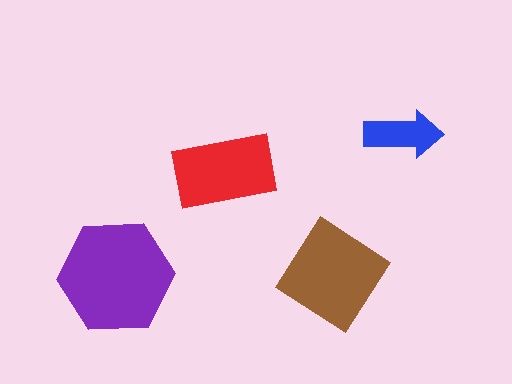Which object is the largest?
The purple hexagon.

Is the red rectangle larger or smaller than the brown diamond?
Smaller.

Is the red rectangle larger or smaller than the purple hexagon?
Smaller.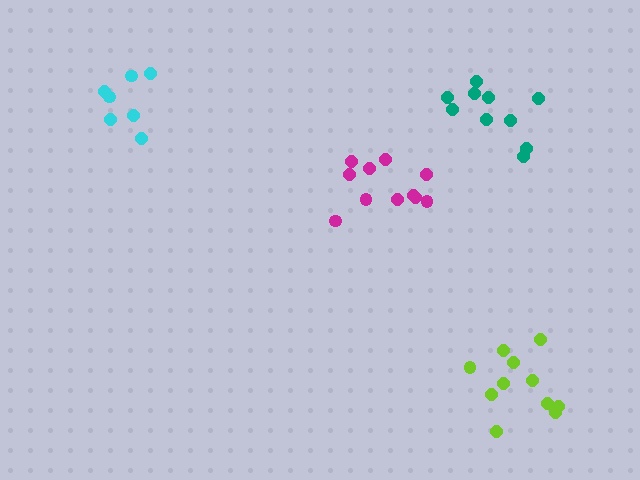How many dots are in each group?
Group 1: 10 dots, Group 2: 11 dots, Group 3: 11 dots, Group 4: 7 dots (39 total).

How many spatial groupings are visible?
There are 4 spatial groupings.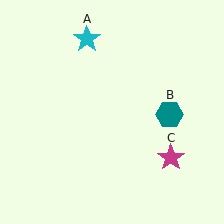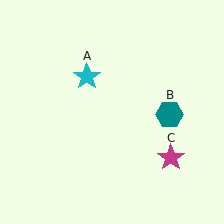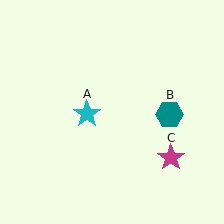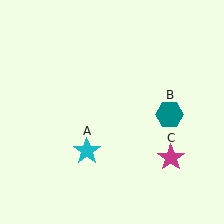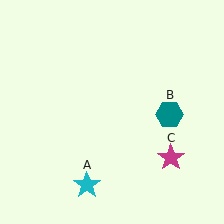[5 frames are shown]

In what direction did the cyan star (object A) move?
The cyan star (object A) moved down.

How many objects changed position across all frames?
1 object changed position: cyan star (object A).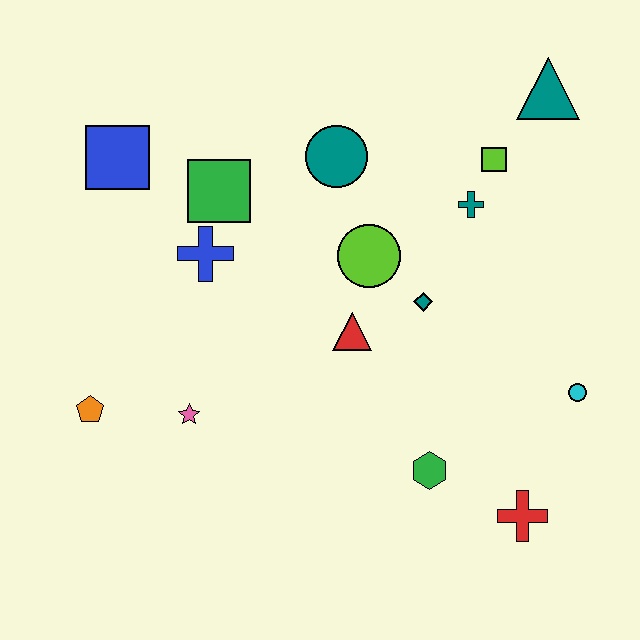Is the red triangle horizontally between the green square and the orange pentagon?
No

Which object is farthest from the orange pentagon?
The teal triangle is farthest from the orange pentagon.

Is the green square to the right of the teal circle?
No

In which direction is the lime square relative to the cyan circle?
The lime square is above the cyan circle.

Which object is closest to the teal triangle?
The lime square is closest to the teal triangle.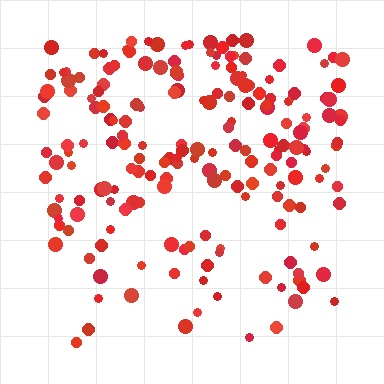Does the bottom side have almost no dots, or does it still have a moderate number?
Still a moderate number, just noticeably fewer than the top.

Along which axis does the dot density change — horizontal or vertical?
Vertical.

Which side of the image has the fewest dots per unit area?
The bottom.